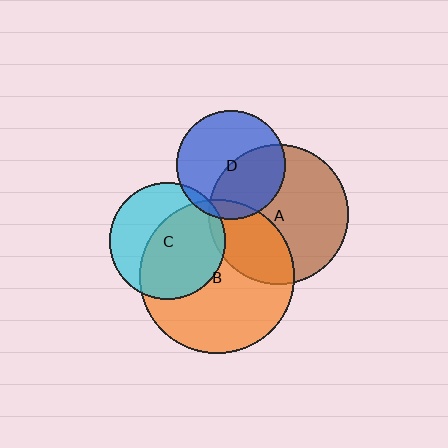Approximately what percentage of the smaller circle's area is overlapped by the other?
Approximately 5%.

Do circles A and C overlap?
Yes.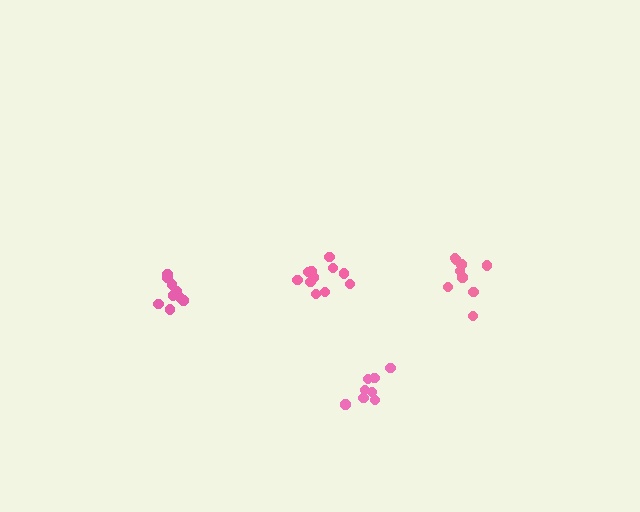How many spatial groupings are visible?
There are 4 spatial groupings.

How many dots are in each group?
Group 1: 9 dots, Group 2: 11 dots, Group 3: 8 dots, Group 4: 10 dots (38 total).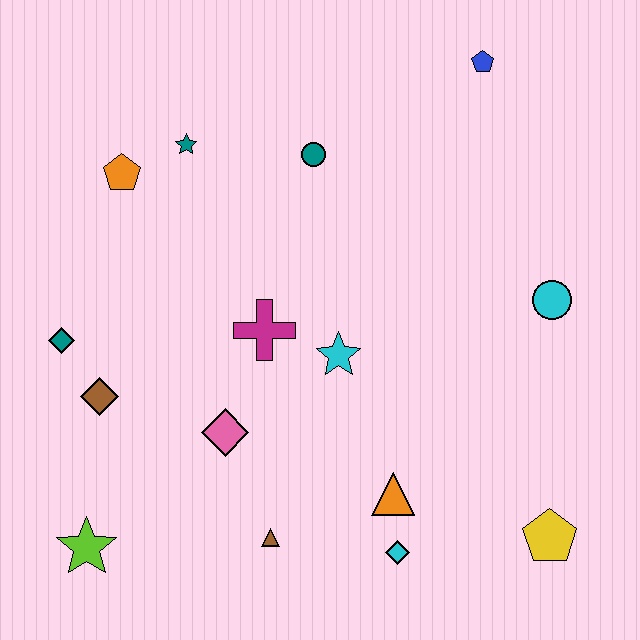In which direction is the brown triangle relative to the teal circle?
The brown triangle is below the teal circle.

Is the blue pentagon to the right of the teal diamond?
Yes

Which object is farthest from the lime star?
The blue pentagon is farthest from the lime star.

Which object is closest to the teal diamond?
The brown diamond is closest to the teal diamond.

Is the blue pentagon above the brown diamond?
Yes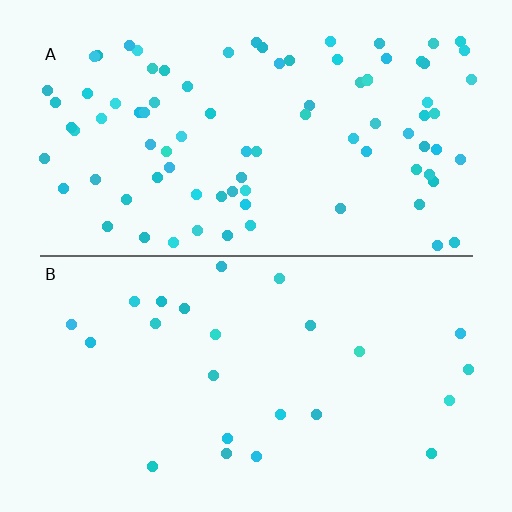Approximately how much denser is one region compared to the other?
Approximately 3.6× — region A over region B.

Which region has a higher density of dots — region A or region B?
A (the top).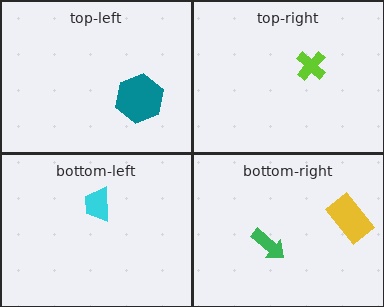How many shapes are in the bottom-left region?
1.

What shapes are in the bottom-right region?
The yellow rectangle, the green arrow.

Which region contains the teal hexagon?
The top-left region.